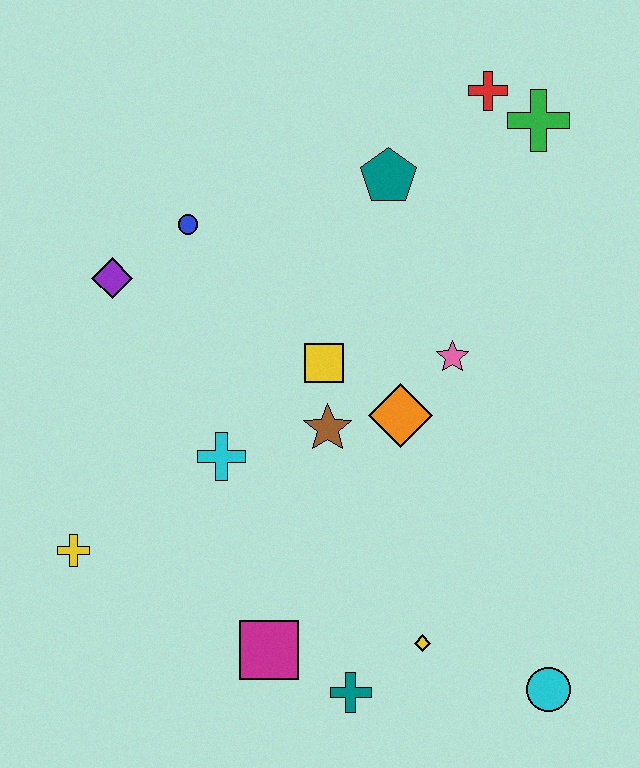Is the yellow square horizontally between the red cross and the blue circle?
Yes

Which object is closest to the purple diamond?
The blue circle is closest to the purple diamond.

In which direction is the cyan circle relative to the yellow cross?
The cyan circle is to the right of the yellow cross.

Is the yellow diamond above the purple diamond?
No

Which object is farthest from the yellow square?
The cyan circle is farthest from the yellow square.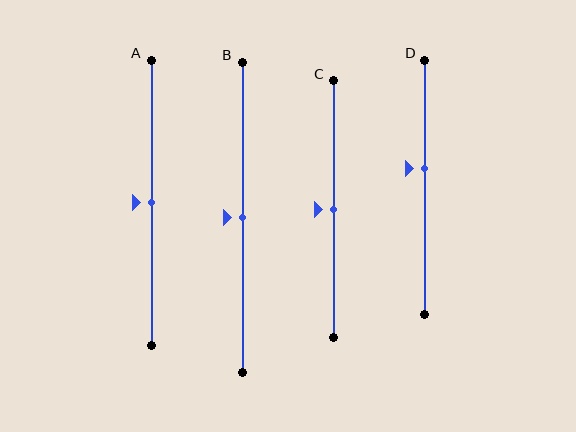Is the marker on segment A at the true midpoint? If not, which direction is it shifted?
Yes, the marker on segment A is at the true midpoint.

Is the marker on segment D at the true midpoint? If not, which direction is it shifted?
No, the marker on segment D is shifted upward by about 7% of the segment length.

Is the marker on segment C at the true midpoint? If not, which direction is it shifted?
Yes, the marker on segment C is at the true midpoint.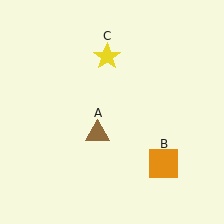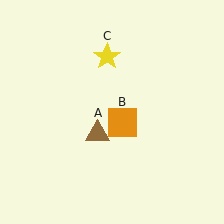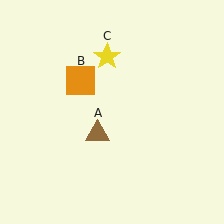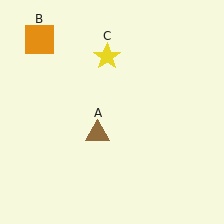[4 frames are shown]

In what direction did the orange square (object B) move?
The orange square (object B) moved up and to the left.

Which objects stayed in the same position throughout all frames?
Brown triangle (object A) and yellow star (object C) remained stationary.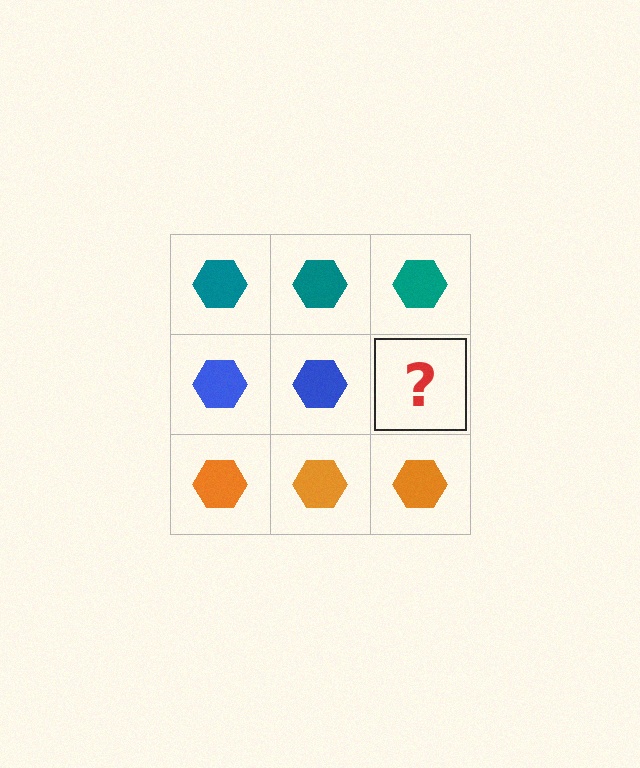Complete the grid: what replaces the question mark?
The question mark should be replaced with a blue hexagon.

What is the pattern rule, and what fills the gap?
The rule is that each row has a consistent color. The gap should be filled with a blue hexagon.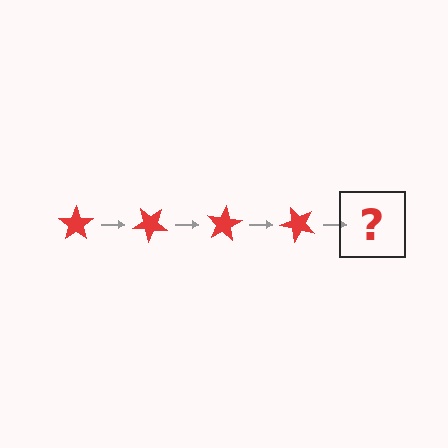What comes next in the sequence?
The next element should be a red star rotated 160 degrees.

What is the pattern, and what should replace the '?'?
The pattern is that the star rotates 40 degrees each step. The '?' should be a red star rotated 160 degrees.